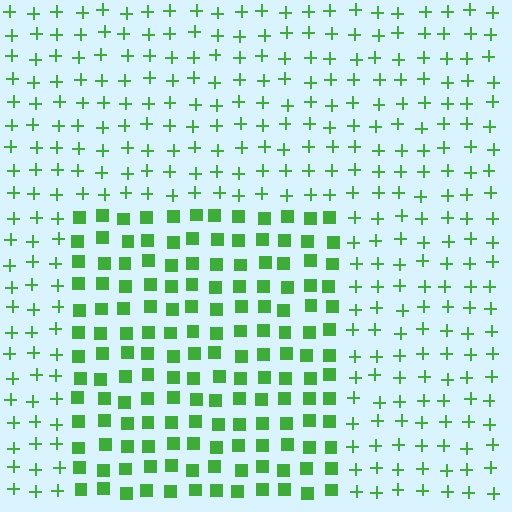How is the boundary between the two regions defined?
The boundary is defined by a change in element shape: squares inside vs. plus signs outside. All elements share the same color and spacing.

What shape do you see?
I see a rectangle.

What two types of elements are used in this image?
The image uses squares inside the rectangle region and plus signs outside it.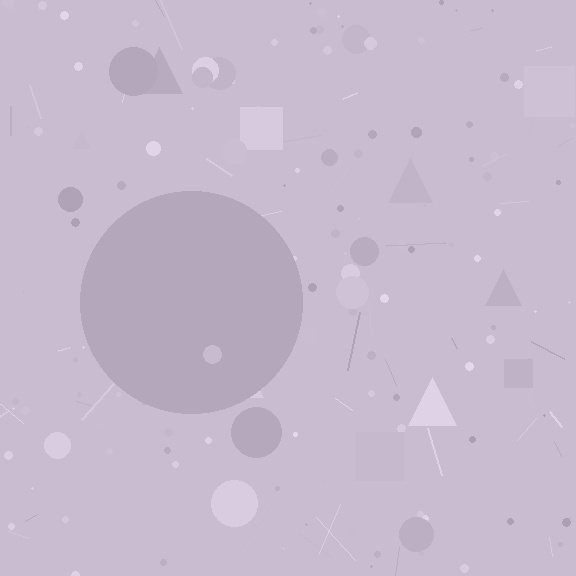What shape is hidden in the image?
A circle is hidden in the image.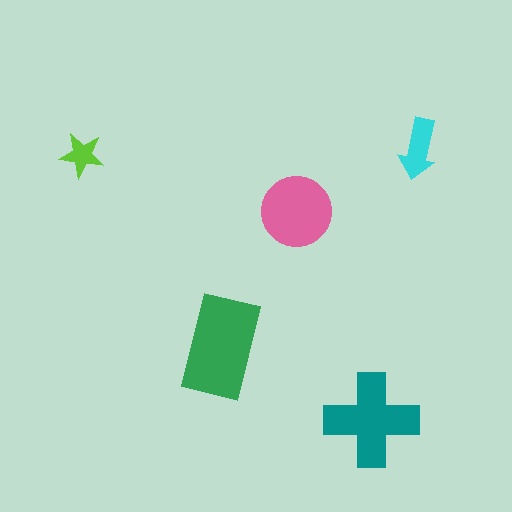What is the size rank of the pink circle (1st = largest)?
3rd.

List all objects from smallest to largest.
The lime star, the cyan arrow, the pink circle, the teal cross, the green rectangle.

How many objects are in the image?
There are 5 objects in the image.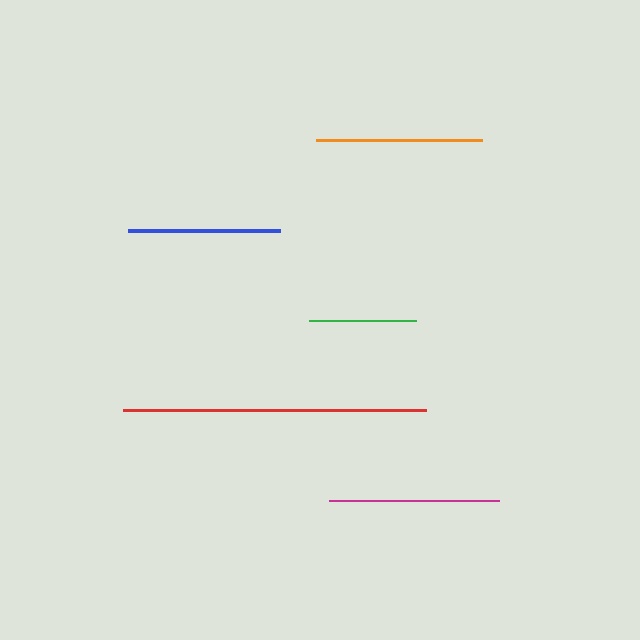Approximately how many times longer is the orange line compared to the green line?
The orange line is approximately 1.6 times the length of the green line.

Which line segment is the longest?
The red line is the longest at approximately 303 pixels.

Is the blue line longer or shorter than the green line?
The blue line is longer than the green line.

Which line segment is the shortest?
The green line is the shortest at approximately 107 pixels.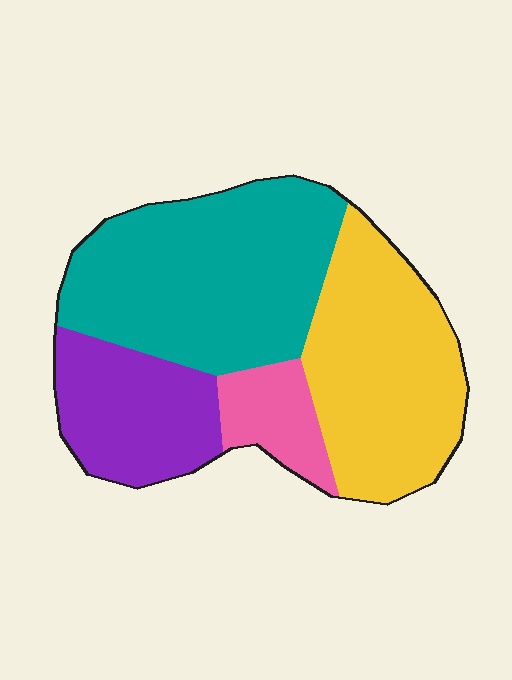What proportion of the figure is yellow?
Yellow takes up about one third (1/3) of the figure.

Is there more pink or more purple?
Purple.